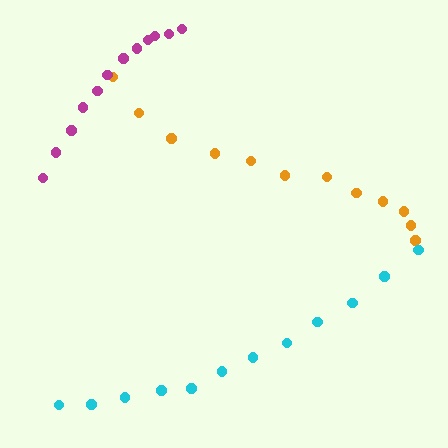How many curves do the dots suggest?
There are 3 distinct paths.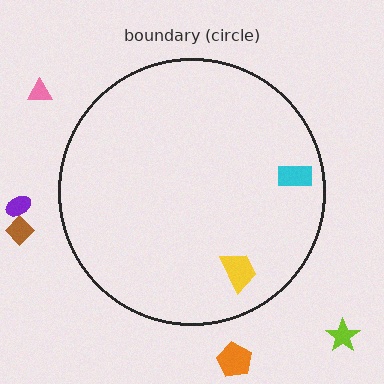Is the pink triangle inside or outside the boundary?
Outside.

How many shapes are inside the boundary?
2 inside, 5 outside.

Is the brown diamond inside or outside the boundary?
Outside.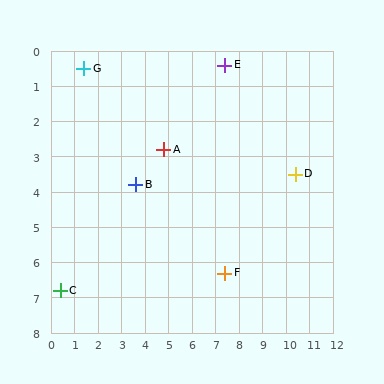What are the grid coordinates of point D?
Point D is at approximately (10.4, 3.5).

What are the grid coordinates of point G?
Point G is at approximately (1.4, 0.5).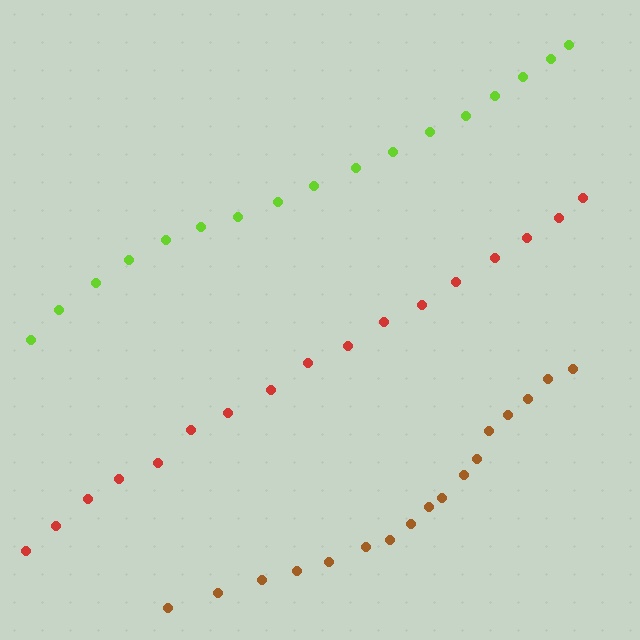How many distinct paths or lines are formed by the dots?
There are 3 distinct paths.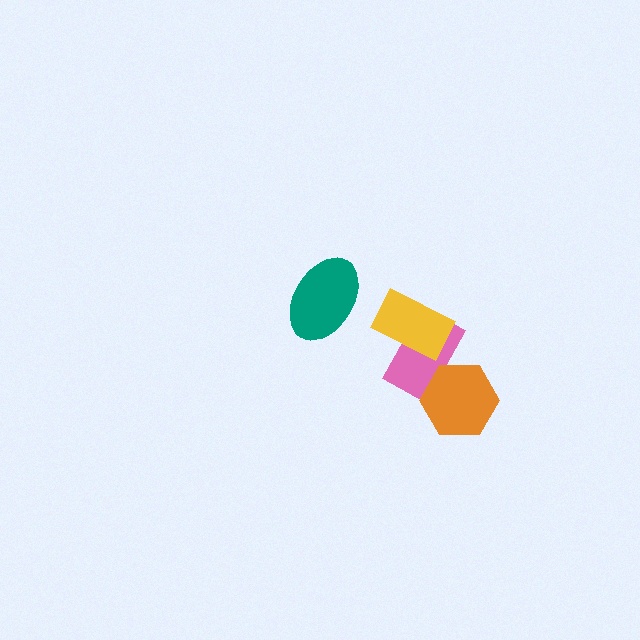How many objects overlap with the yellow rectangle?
1 object overlaps with the yellow rectangle.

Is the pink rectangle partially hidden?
Yes, it is partially covered by another shape.